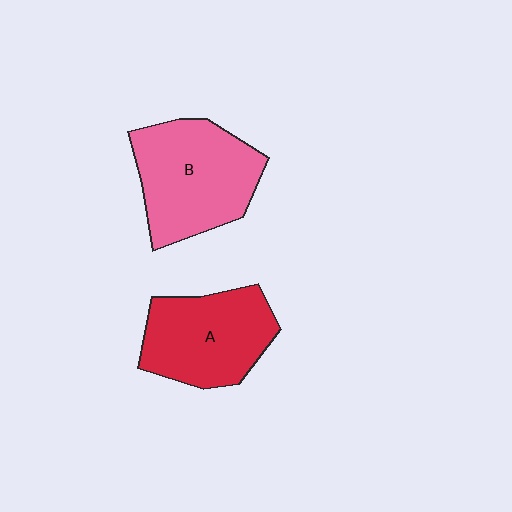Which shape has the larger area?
Shape B (pink).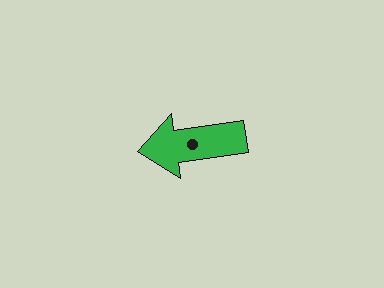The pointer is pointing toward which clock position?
Roughly 9 o'clock.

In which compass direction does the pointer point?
West.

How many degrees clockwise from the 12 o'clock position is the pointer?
Approximately 262 degrees.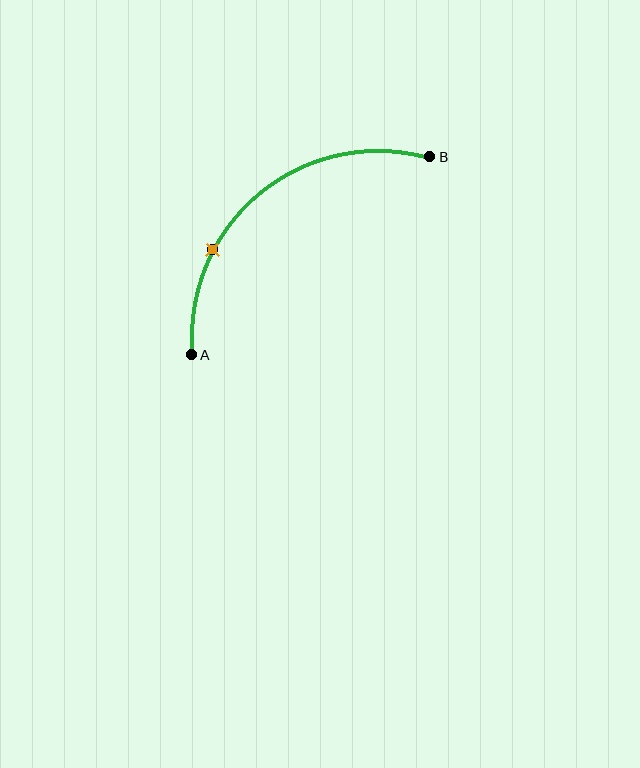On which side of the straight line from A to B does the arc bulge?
The arc bulges above and to the left of the straight line connecting A and B.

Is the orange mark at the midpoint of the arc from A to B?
No. The orange mark lies on the arc but is closer to endpoint A. The arc midpoint would be at the point on the curve equidistant along the arc from both A and B.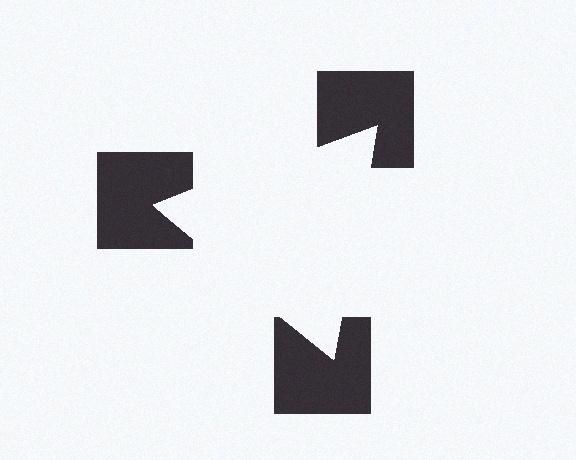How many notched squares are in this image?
There are 3 — one at each vertex of the illusory triangle.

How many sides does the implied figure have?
3 sides.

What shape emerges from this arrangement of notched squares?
An illusory triangle — its edges are inferred from the aligned wedge cuts in the notched squares, not physically drawn.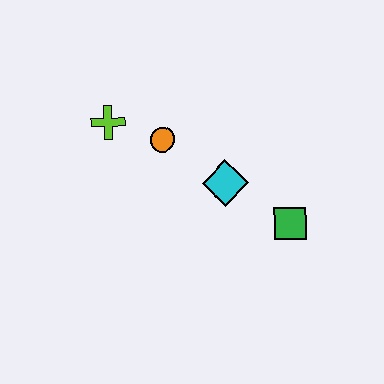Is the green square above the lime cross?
No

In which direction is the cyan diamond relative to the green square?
The cyan diamond is to the left of the green square.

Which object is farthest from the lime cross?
The green square is farthest from the lime cross.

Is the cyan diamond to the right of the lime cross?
Yes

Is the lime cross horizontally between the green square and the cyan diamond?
No